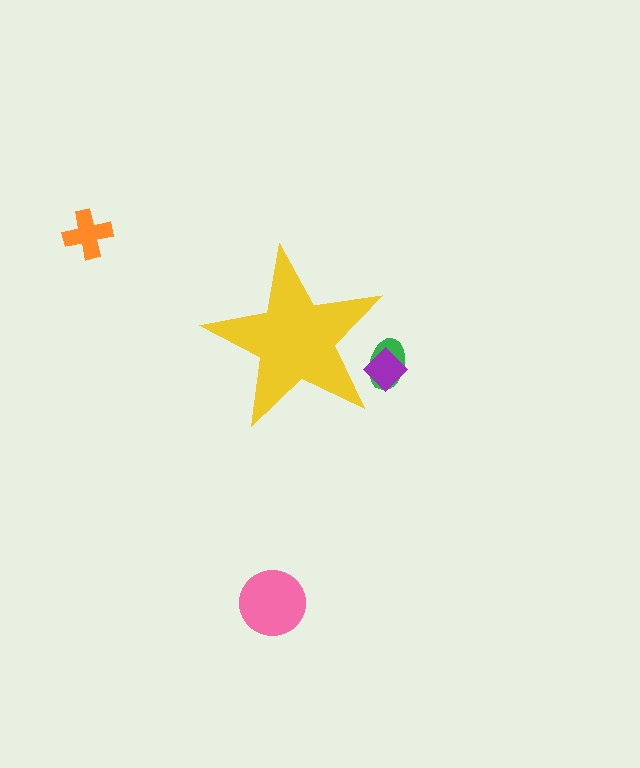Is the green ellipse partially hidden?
Yes, the green ellipse is partially hidden behind the yellow star.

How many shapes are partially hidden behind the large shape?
2 shapes are partially hidden.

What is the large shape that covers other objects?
A yellow star.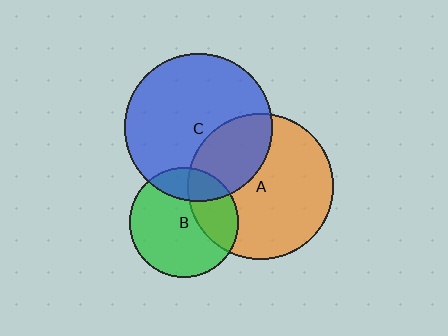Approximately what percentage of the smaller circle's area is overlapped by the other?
Approximately 20%.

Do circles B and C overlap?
Yes.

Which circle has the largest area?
Circle C (blue).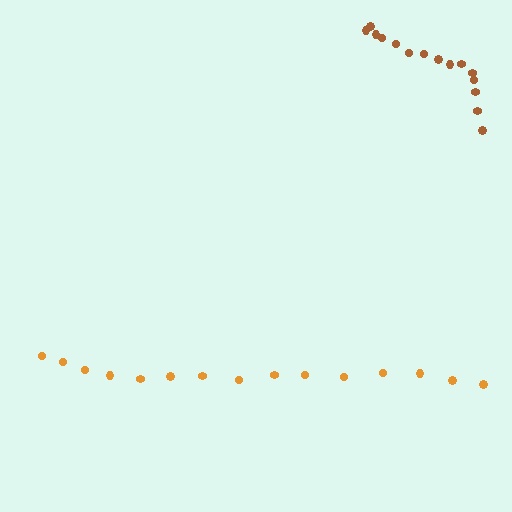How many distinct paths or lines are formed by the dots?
There are 2 distinct paths.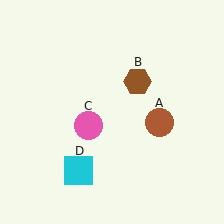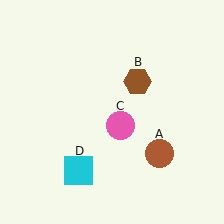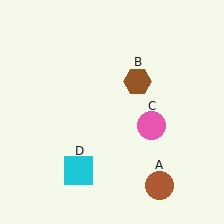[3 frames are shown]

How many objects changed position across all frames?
2 objects changed position: brown circle (object A), pink circle (object C).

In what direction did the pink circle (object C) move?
The pink circle (object C) moved right.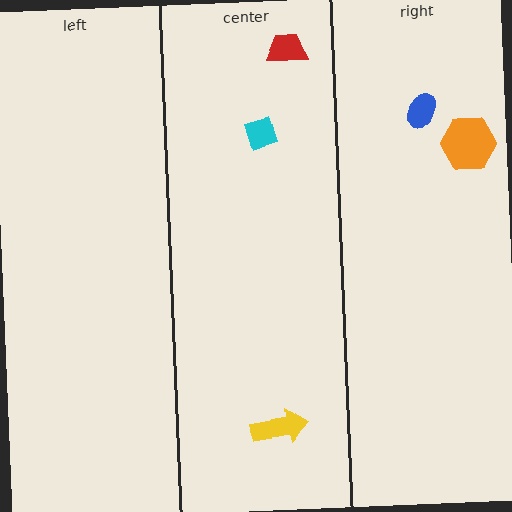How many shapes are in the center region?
3.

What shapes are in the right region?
The blue ellipse, the orange hexagon.